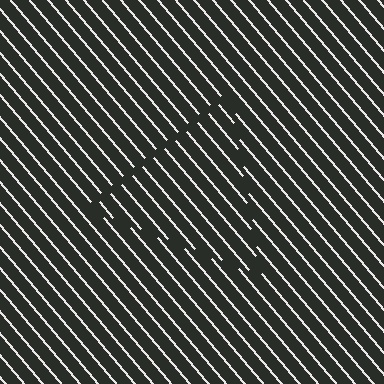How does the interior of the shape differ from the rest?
The interior of the shape contains the same grating, shifted by half a period — the contour is defined by the phase discontinuity where line-ends from the inner and outer gratings abut.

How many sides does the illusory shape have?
3 sides — the line-ends trace a triangle.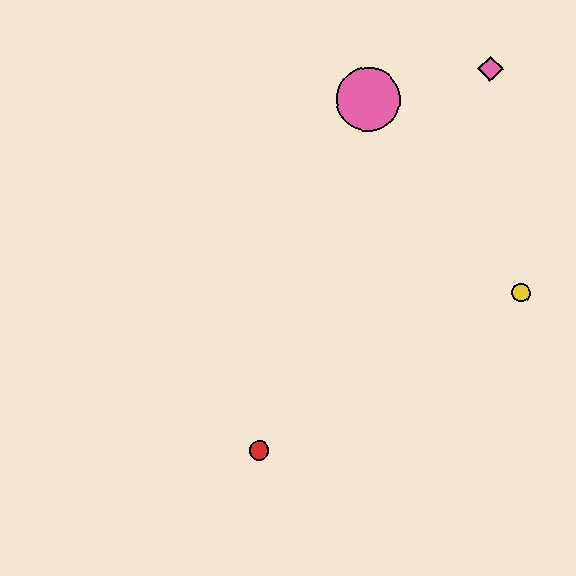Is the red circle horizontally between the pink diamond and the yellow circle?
No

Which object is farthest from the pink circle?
The red circle is farthest from the pink circle.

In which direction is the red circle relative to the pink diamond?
The red circle is below the pink diamond.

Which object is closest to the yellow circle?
The pink diamond is closest to the yellow circle.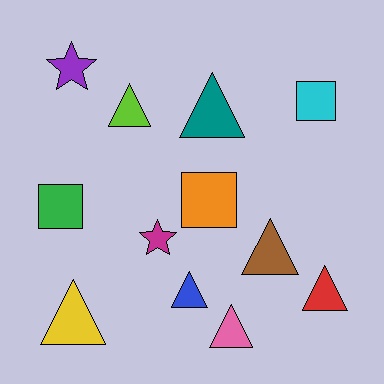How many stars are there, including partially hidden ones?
There are 2 stars.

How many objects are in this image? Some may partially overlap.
There are 12 objects.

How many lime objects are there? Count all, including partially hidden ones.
There is 1 lime object.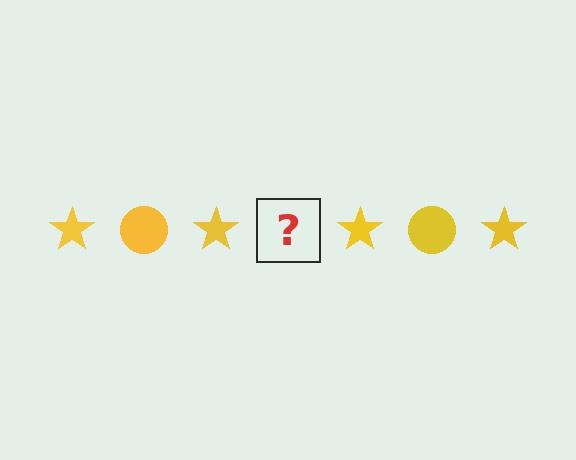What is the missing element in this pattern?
The missing element is a yellow circle.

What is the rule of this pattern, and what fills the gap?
The rule is that the pattern cycles through star, circle shapes in yellow. The gap should be filled with a yellow circle.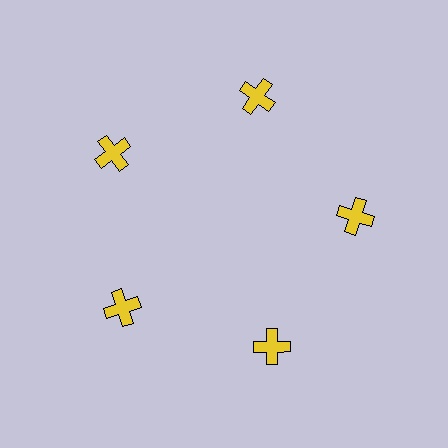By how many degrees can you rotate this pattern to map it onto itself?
The pattern maps onto itself every 72 degrees of rotation.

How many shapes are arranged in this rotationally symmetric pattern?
There are 5 shapes, arranged in 5 groups of 1.